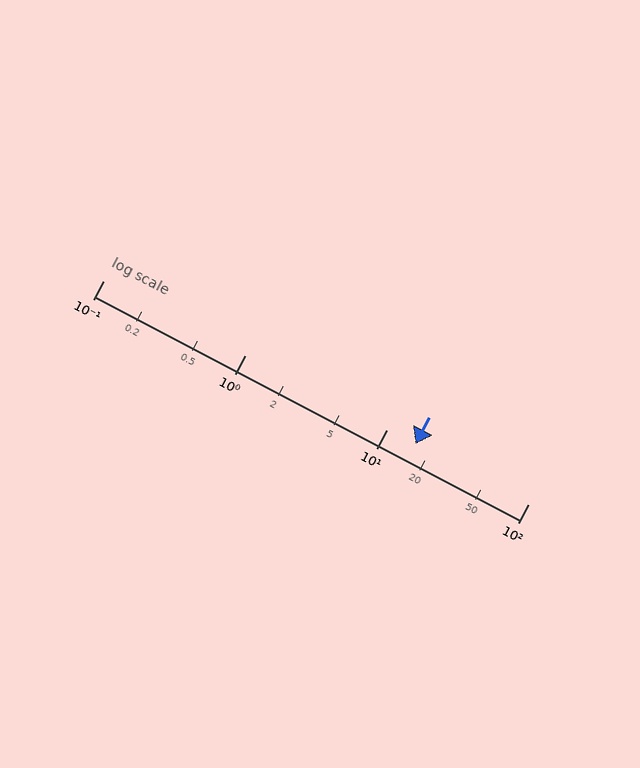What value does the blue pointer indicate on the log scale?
The pointer indicates approximately 16.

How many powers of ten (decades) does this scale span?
The scale spans 3 decades, from 0.1 to 100.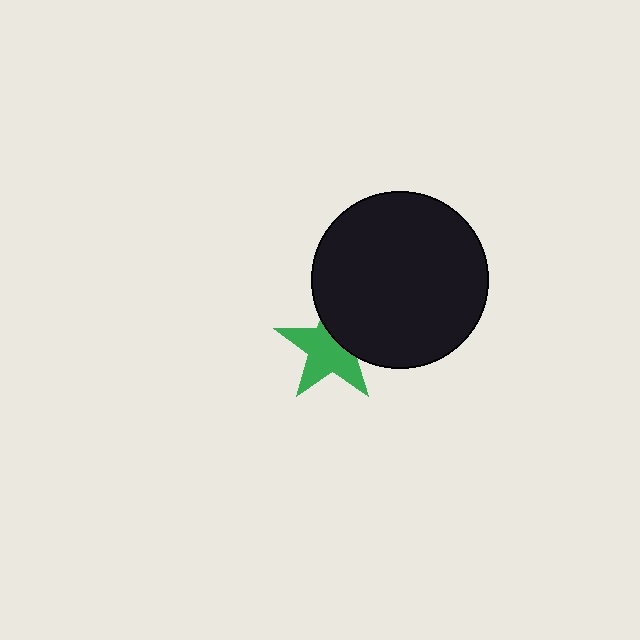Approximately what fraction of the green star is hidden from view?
Roughly 36% of the green star is hidden behind the black circle.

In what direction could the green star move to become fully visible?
The green star could move toward the lower-left. That would shift it out from behind the black circle entirely.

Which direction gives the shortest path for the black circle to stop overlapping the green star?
Moving toward the upper-right gives the shortest separation.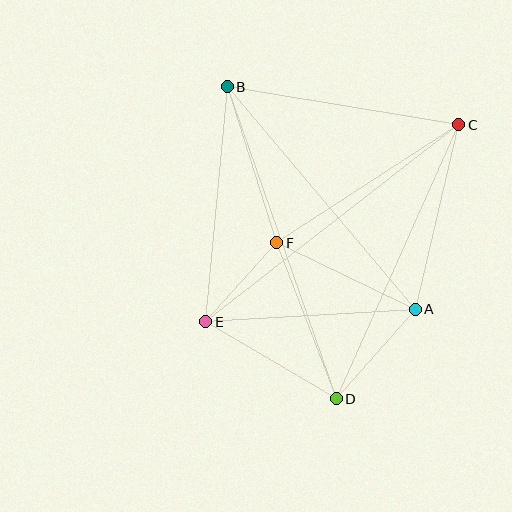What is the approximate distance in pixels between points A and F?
The distance between A and F is approximately 154 pixels.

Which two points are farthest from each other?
Points B and D are farthest from each other.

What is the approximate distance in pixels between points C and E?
The distance between C and E is approximately 321 pixels.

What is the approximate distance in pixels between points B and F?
The distance between B and F is approximately 164 pixels.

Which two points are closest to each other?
Points E and F are closest to each other.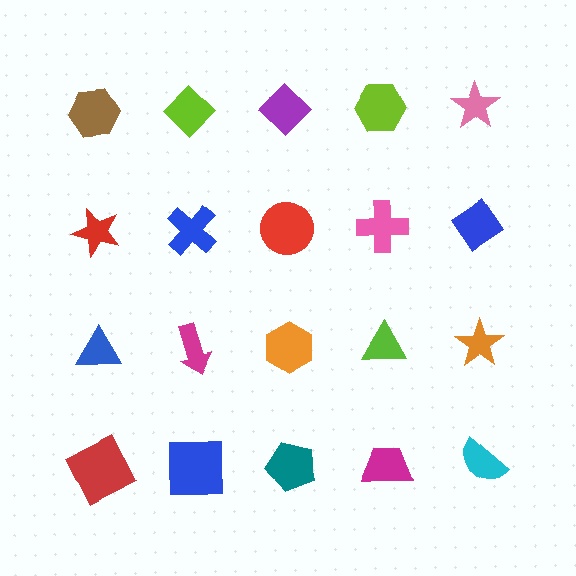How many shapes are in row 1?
5 shapes.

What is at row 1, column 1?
A brown hexagon.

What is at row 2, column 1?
A red star.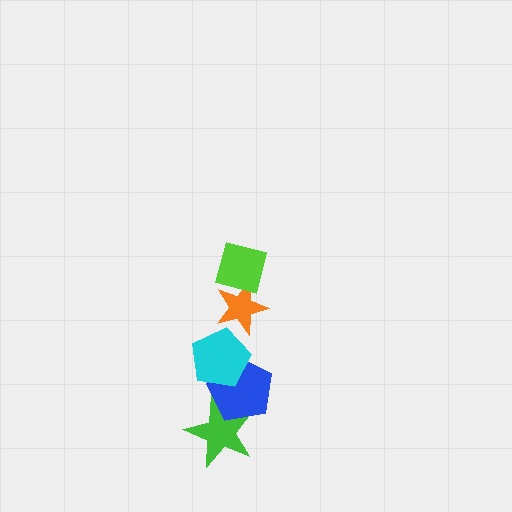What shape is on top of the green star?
The blue pentagon is on top of the green star.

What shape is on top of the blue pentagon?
The cyan pentagon is on top of the blue pentagon.